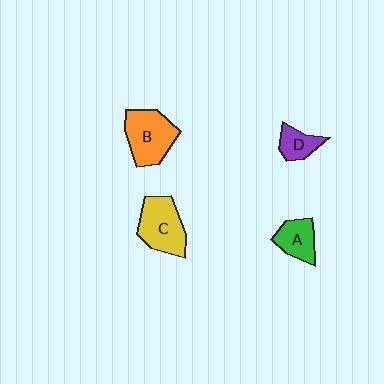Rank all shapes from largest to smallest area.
From largest to smallest: B (orange), C (yellow), A (green), D (purple).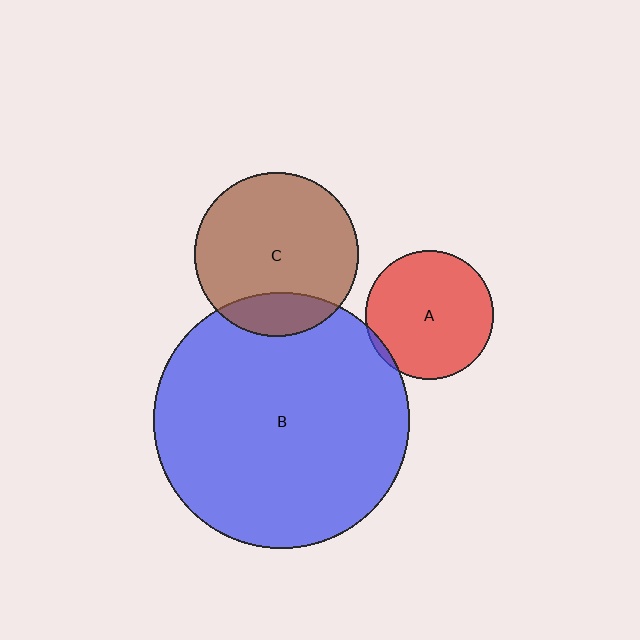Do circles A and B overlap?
Yes.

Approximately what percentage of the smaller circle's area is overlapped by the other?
Approximately 5%.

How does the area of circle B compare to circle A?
Approximately 4.0 times.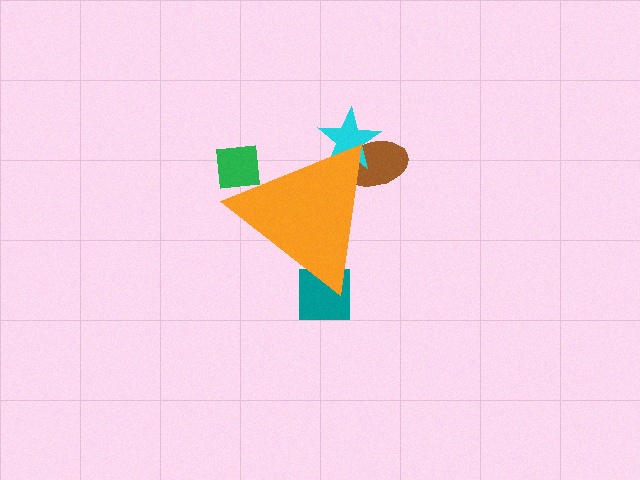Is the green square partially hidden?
Yes, the green square is partially hidden behind the orange triangle.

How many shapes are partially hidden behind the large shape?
4 shapes are partially hidden.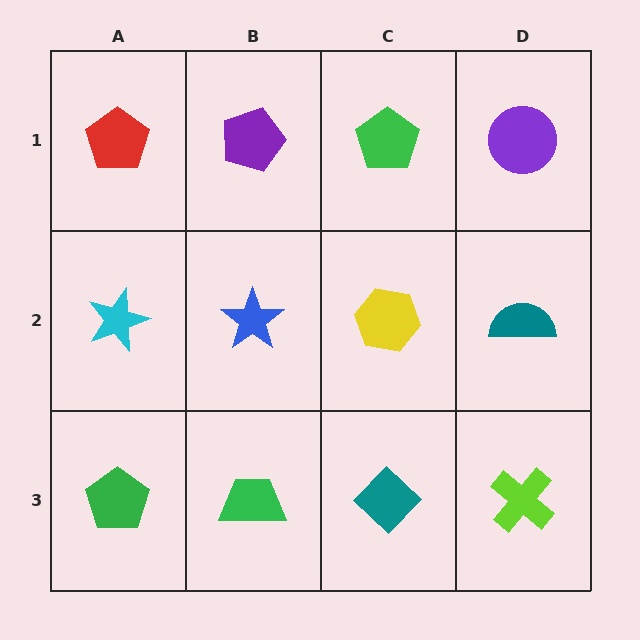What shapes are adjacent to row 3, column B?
A blue star (row 2, column B), a green pentagon (row 3, column A), a teal diamond (row 3, column C).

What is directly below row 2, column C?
A teal diamond.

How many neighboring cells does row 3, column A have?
2.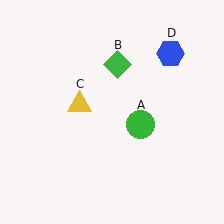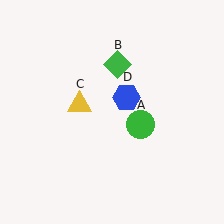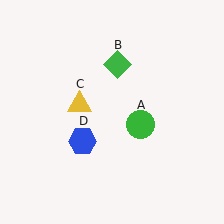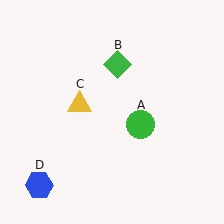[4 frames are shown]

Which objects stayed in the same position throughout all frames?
Green circle (object A) and green diamond (object B) and yellow triangle (object C) remained stationary.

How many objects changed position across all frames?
1 object changed position: blue hexagon (object D).